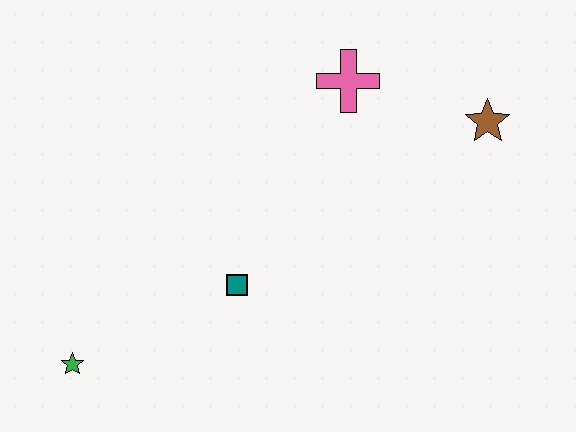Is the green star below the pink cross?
Yes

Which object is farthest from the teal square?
The brown star is farthest from the teal square.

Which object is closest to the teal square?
The green star is closest to the teal square.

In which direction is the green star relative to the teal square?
The green star is to the left of the teal square.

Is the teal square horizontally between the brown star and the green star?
Yes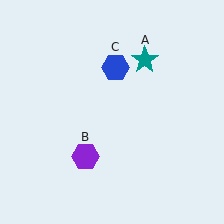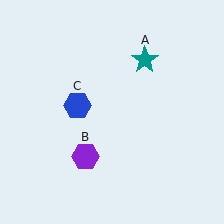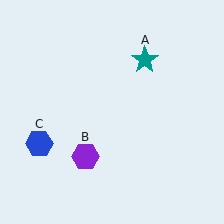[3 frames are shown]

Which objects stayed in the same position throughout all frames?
Teal star (object A) and purple hexagon (object B) remained stationary.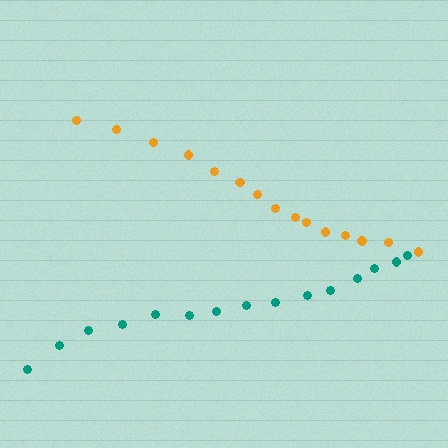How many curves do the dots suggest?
There are 2 distinct paths.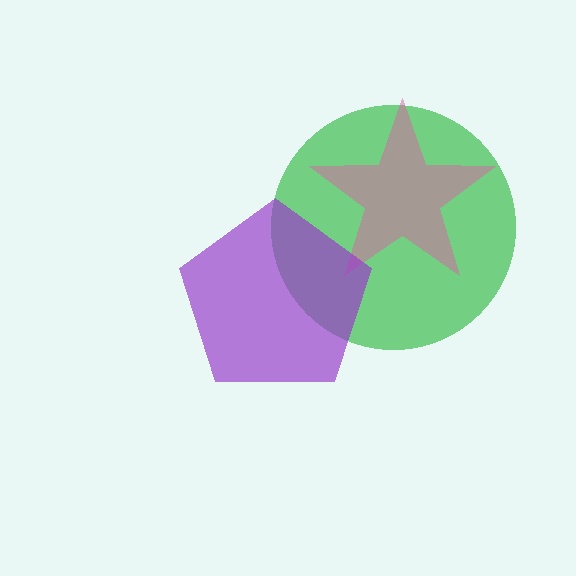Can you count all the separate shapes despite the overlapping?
Yes, there are 3 separate shapes.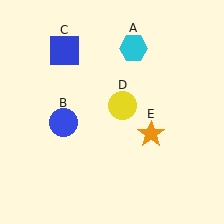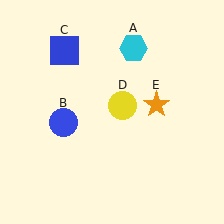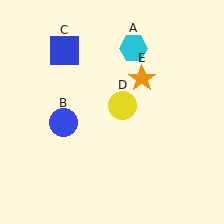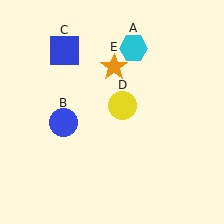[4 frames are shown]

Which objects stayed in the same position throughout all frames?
Cyan hexagon (object A) and blue circle (object B) and blue square (object C) and yellow circle (object D) remained stationary.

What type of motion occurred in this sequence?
The orange star (object E) rotated counterclockwise around the center of the scene.